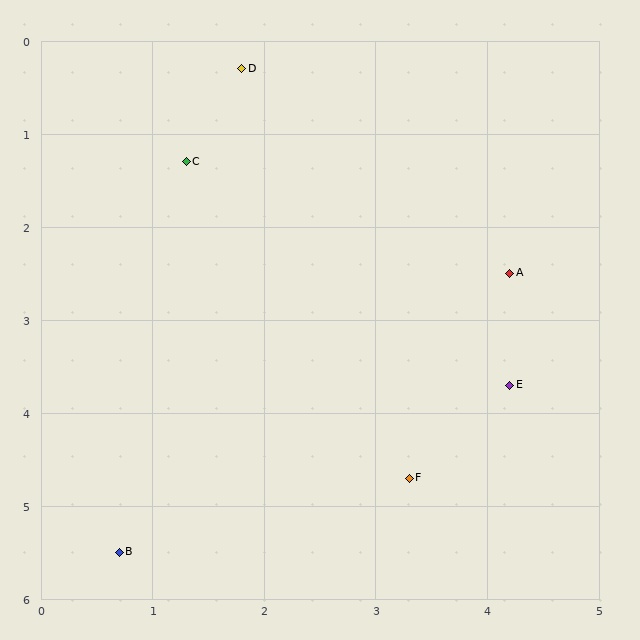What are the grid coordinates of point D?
Point D is at approximately (1.8, 0.3).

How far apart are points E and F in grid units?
Points E and F are about 1.3 grid units apart.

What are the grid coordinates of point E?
Point E is at approximately (4.2, 3.7).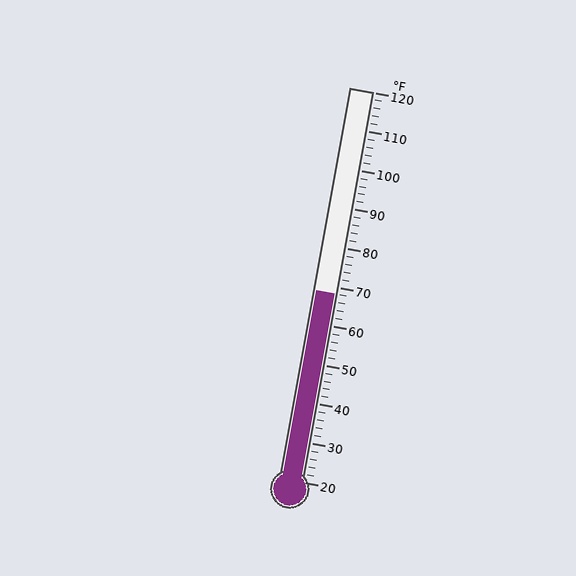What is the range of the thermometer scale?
The thermometer scale ranges from 20°F to 120°F.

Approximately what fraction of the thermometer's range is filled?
The thermometer is filled to approximately 50% of its range.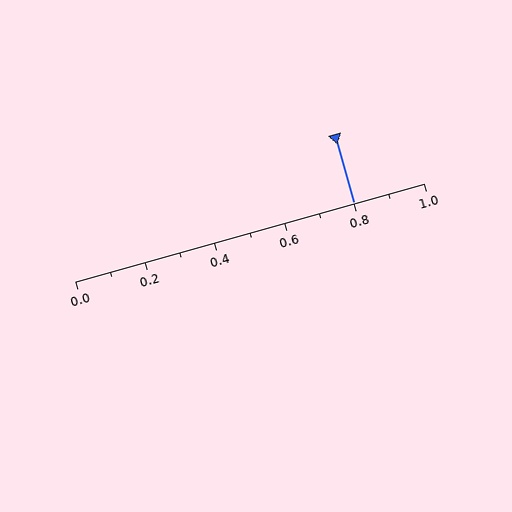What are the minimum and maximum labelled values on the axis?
The axis runs from 0.0 to 1.0.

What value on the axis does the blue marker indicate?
The marker indicates approximately 0.8.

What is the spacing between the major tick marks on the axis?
The major ticks are spaced 0.2 apart.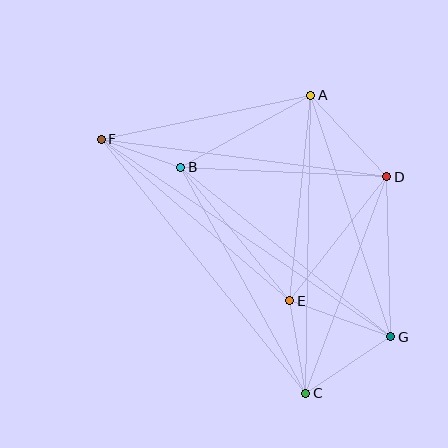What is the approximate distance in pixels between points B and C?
The distance between B and C is approximately 258 pixels.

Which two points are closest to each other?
Points B and F are closest to each other.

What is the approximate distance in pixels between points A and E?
The distance between A and E is approximately 207 pixels.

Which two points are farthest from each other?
Points F and G are farthest from each other.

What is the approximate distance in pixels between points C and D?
The distance between C and D is approximately 231 pixels.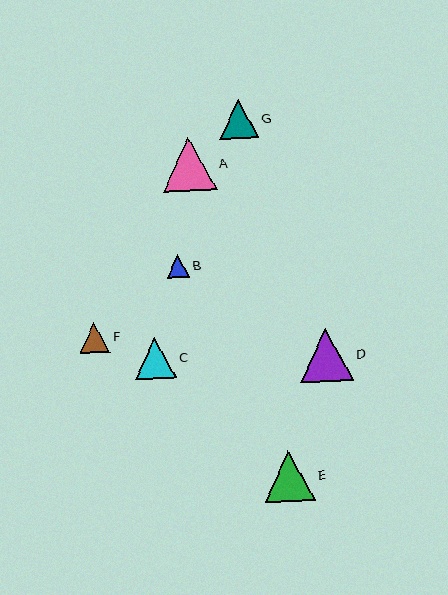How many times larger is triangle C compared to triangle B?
Triangle C is approximately 1.8 times the size of triangle B.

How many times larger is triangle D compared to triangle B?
Triangle D is approximately 2.4 times the size of triangle B.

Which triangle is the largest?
Triangle A is the largest with a size of approximately 53 pixels.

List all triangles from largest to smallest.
From largest to smallest: A, D, E, C, G, F, B.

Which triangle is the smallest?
Triangle B is the smallest with a size of approximately 23 pixels.